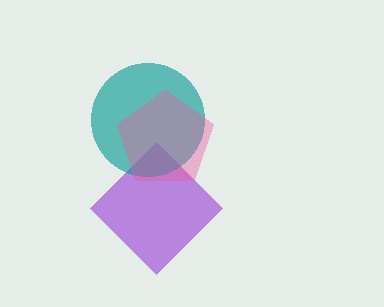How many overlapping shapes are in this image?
There are 3 overlapping shapes in the image.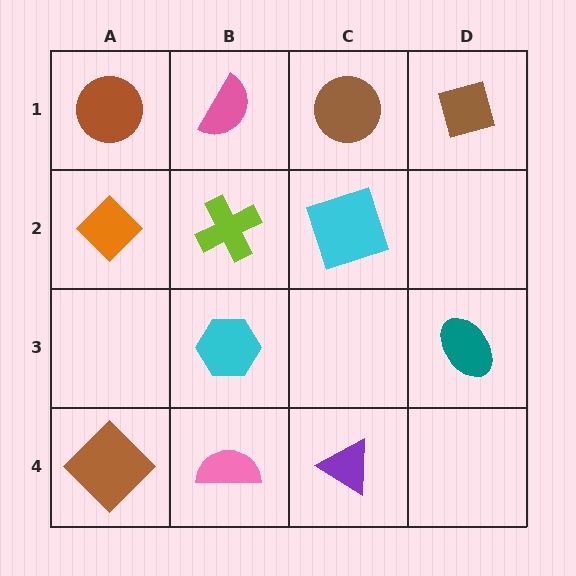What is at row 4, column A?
A brown diamond.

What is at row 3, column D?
A teal ellipse.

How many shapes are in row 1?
4 shapes.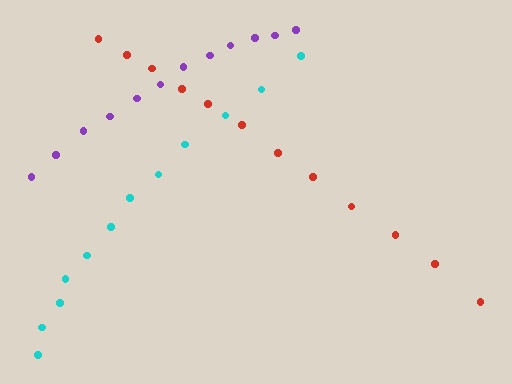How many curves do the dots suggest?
There are 3 distinct paths.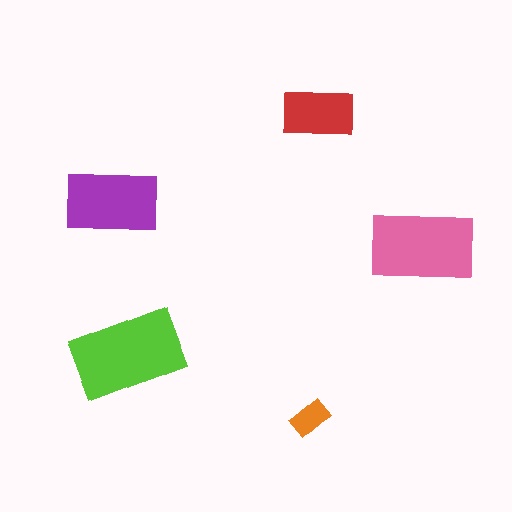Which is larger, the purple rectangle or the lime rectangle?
The lime one.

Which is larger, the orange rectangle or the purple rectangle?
The purple one.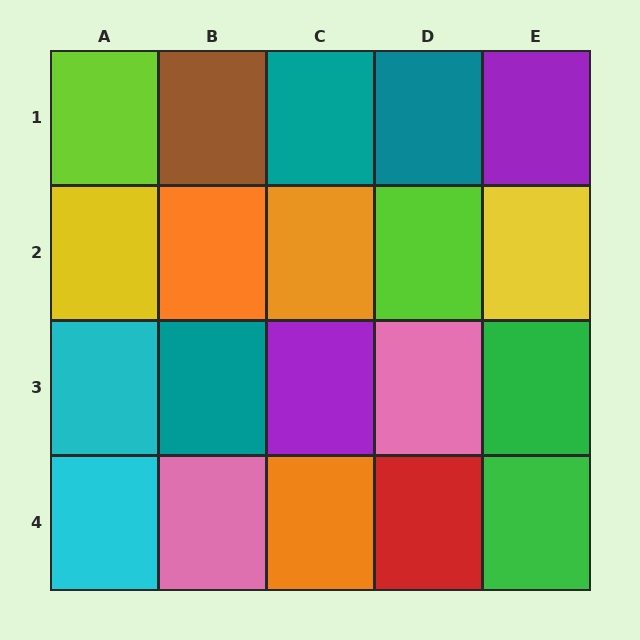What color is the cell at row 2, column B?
Orange.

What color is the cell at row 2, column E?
Yellow.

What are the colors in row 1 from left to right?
Lime, brown, teal, teal, purple.